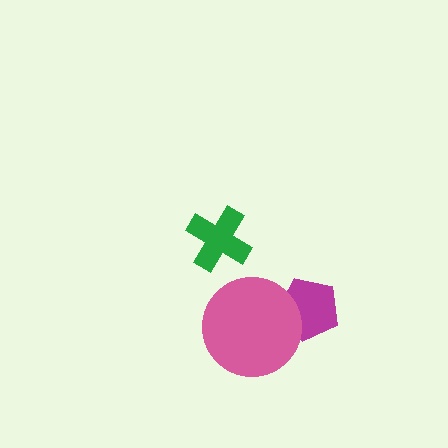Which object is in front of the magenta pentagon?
The pink circle is in front of the magenta pentagon.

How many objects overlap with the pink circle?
1 object overlaps with the pink circle.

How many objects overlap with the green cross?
0 objects overlap with the green cross.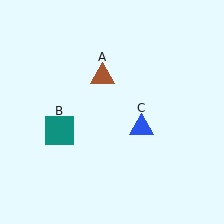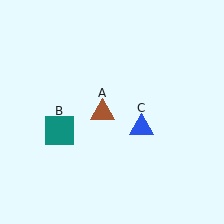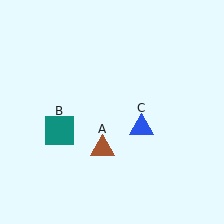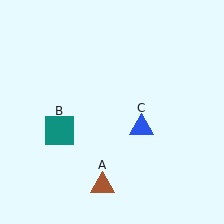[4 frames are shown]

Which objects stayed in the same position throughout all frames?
Teal square (object B) and blue triangle (object C) remained stationary.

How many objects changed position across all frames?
1 object changed position: brown triangle (object A).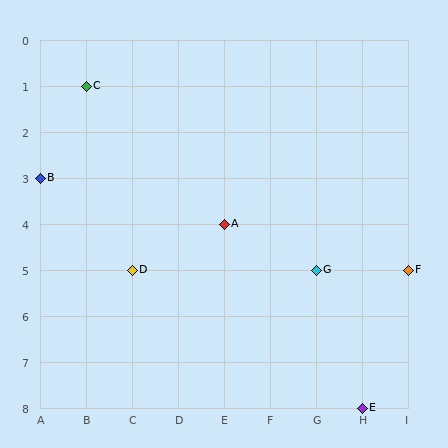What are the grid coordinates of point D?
Point D is at grid coordinates (C, 5).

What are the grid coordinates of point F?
Point F is at grid coordinates (I, 5).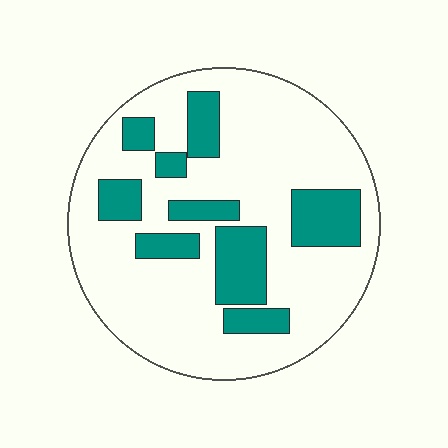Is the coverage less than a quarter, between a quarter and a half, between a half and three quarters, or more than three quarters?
Less than a quarter.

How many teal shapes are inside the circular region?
9.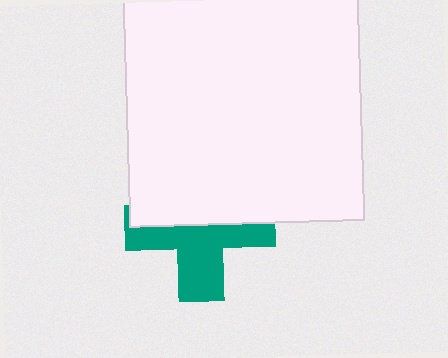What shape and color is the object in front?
The object in front is a white square.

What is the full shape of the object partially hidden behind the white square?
The partially hidden object is a teal cross.